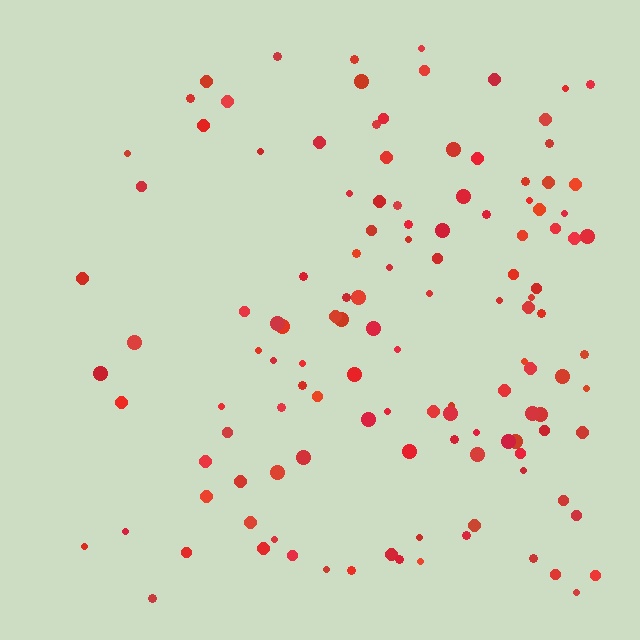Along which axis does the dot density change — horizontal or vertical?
Horizontal.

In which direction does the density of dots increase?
From left to right, with the right side densest.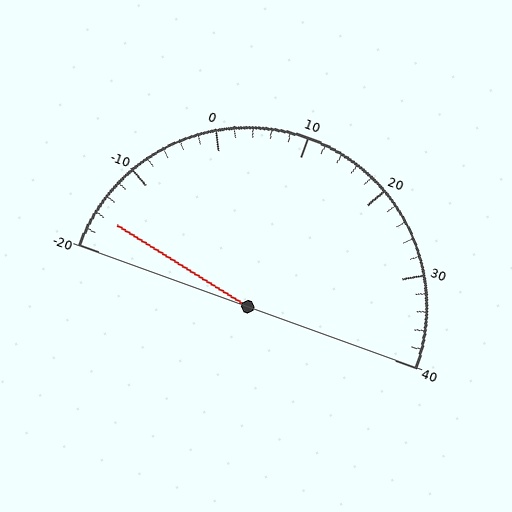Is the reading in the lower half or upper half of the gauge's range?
The reading is in the lower half of the range (-20 to 40).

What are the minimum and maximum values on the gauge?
The gauge ranges from -20 to 40.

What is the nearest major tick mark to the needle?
The nearest major tick mark is -20.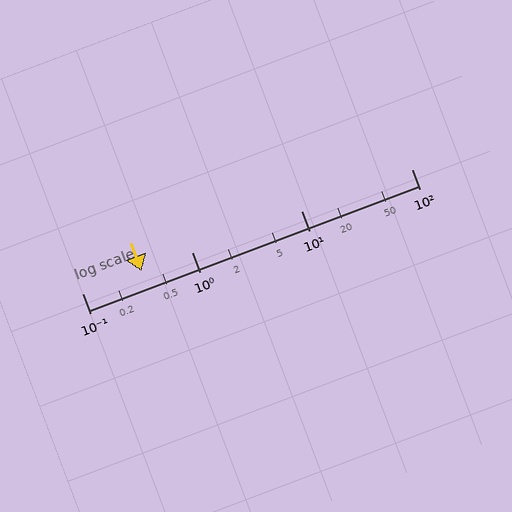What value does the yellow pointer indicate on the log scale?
The pointer indicates approximately 0.35.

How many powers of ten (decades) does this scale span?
The scale spans 3 decades, from 0.1 to 100.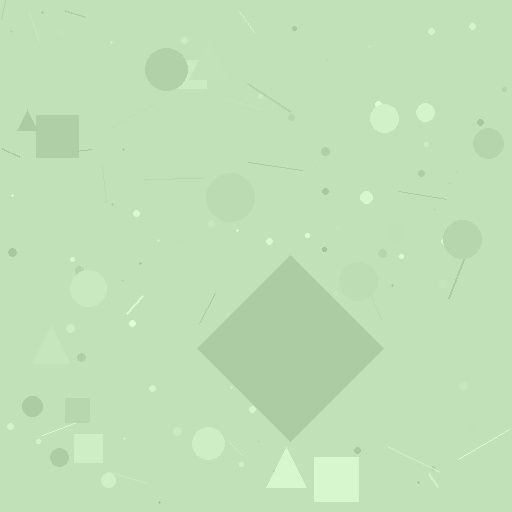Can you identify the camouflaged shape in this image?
The camouflaged shape is a diamond.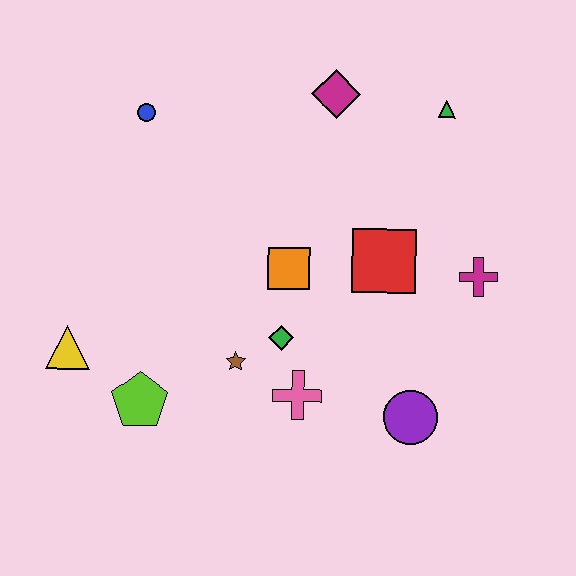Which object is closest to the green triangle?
The magenta diamond is closest to the green triangle.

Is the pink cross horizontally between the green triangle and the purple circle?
No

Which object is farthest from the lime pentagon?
The green triangle is farthest from the lime pentagon.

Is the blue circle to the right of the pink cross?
No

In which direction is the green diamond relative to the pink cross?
The green diamond is above the pink cross.